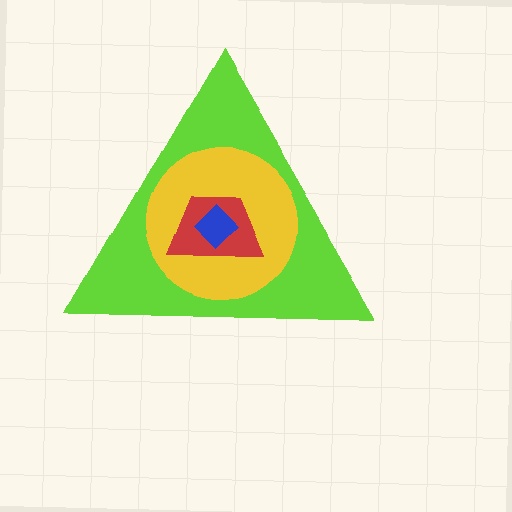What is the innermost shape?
The blue diamond.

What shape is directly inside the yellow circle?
The red trapezoid.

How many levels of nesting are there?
4.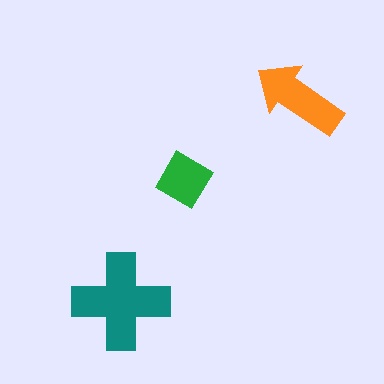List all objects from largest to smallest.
The teal cross, the orange arrow, the green diamond.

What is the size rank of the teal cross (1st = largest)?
1st.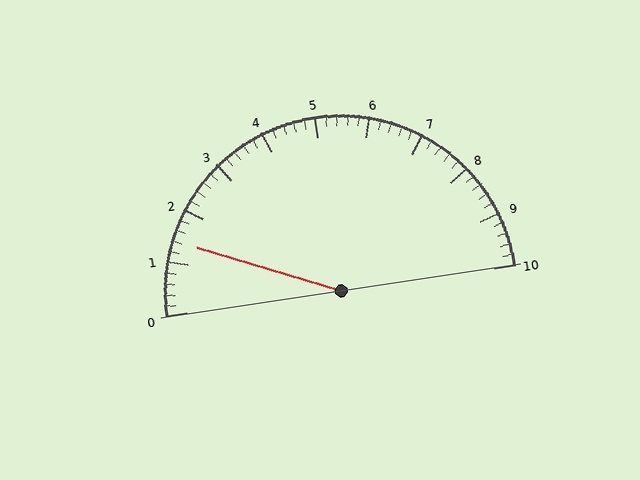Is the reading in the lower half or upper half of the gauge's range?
The reading is in the lower half of the range (0 to 10).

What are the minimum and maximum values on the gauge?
The gauge ranges from 0 to 10.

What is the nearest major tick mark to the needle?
The nearest major tick mark is 1.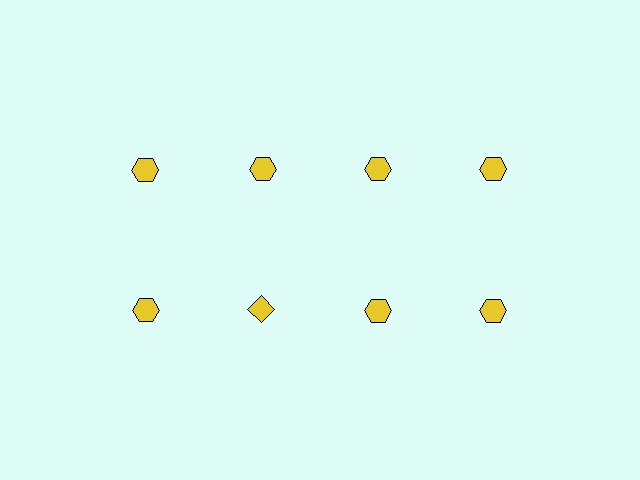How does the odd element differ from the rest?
It has a different shape: diamond instead of hexagon.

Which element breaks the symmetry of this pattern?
The yellow diamond in the second row, second from left column breaks the symmetry. All other shapes are yellow hexagons.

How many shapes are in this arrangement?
There are 8 shapes arranged in a grid pattern.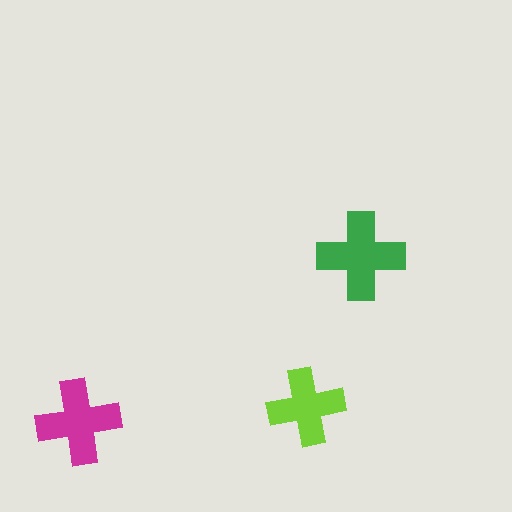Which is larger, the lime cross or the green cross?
The green one.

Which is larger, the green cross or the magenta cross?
The green one.